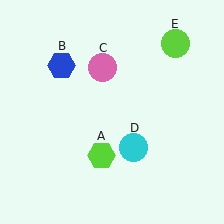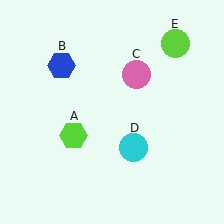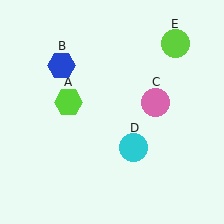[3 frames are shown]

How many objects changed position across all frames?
2 objects changed position: lime hexagon (object A), pink circle (object C).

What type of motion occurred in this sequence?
The lime hexagon (object A), pink circle (object C) rotated clockwise around the center of the scene.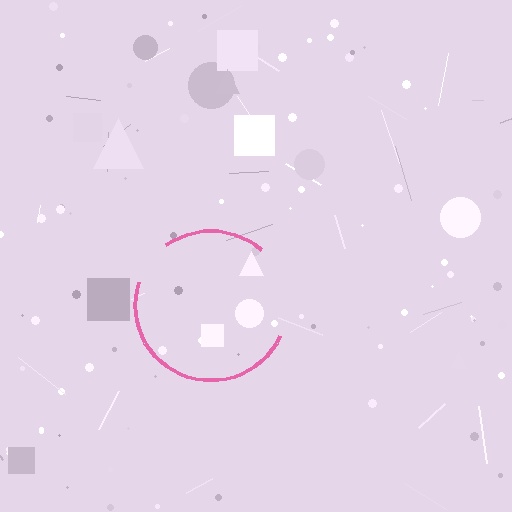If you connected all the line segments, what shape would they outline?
They would outline a circle.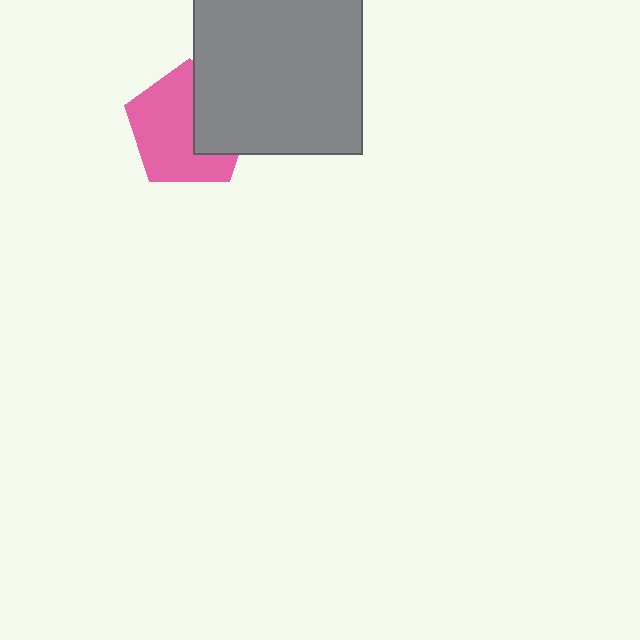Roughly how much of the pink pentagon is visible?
About half of it is visible (roughly 64%).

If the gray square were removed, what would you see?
You would see the complete pink pentagon.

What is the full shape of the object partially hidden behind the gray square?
The partially hidden object is a pink pentagon.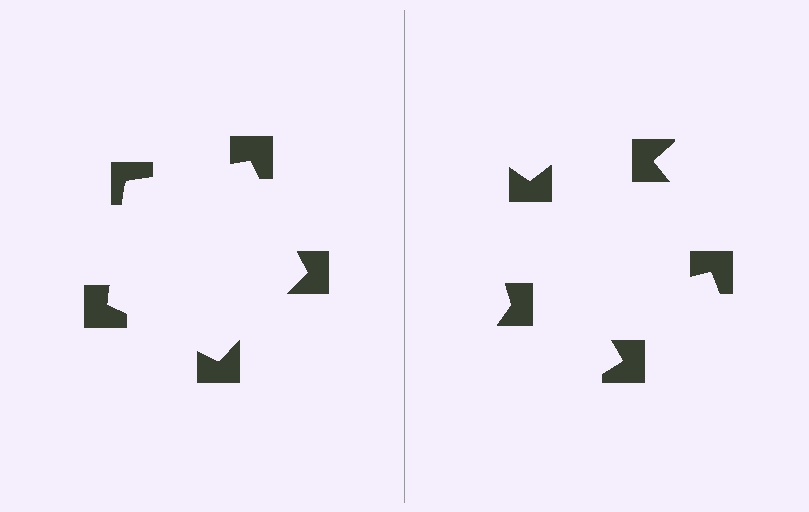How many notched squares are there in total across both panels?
10 — 5 on each side.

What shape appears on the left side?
An illusory pentagon.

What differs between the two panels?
The notched squares are positioned identically on both sides; only the wedge orientations differ. On the left they align to a pentagon; on the right they are misaligned.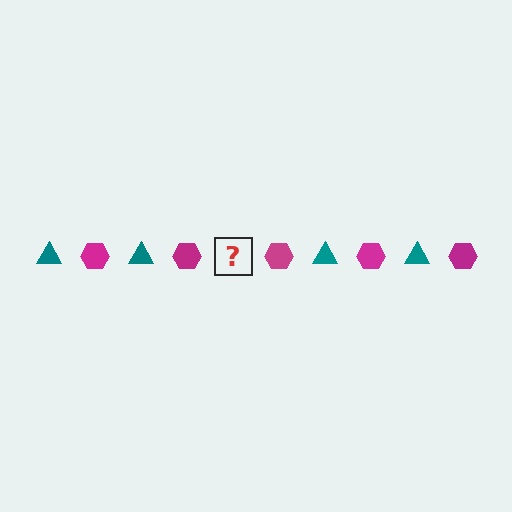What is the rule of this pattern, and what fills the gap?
The rule is that the pattern alternates between teal triangle and magenta hexagon. The gap should be filled with a teal triangle.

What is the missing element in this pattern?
The missing element is a teal triangle.